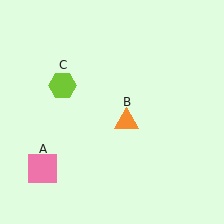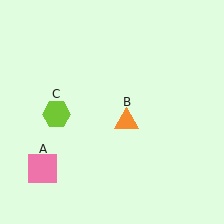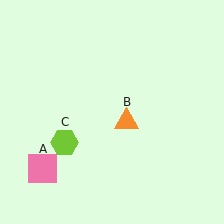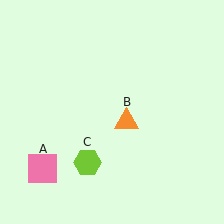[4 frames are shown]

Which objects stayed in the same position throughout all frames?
Pink square (object A) and orange triangle (object B) remained stationary.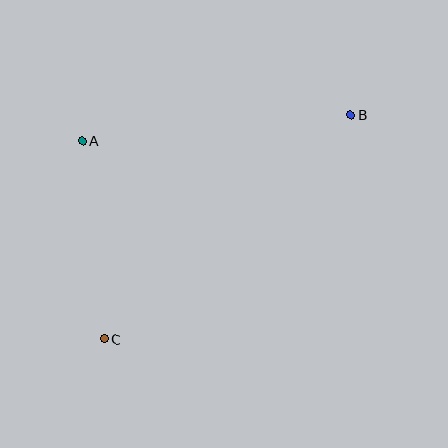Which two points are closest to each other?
Points A and C are closest to each other.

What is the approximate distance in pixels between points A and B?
The distance between A and B is approximately 269 pixels.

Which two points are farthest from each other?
Points B and C are farthest from each other.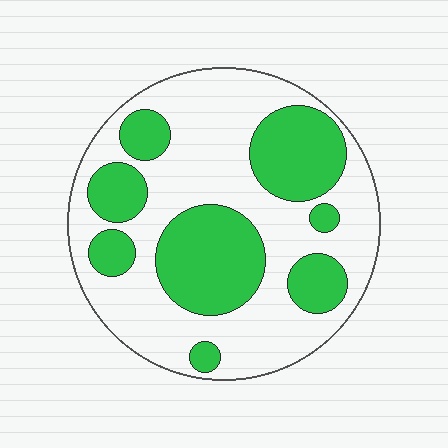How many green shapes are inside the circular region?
8.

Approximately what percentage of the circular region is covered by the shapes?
Approximately 35%.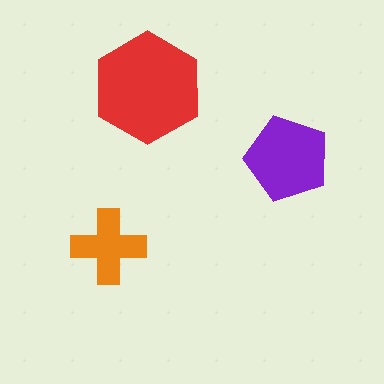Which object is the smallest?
The orange cross.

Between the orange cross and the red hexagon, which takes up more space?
The red hexagon.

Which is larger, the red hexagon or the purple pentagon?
The red hexagon.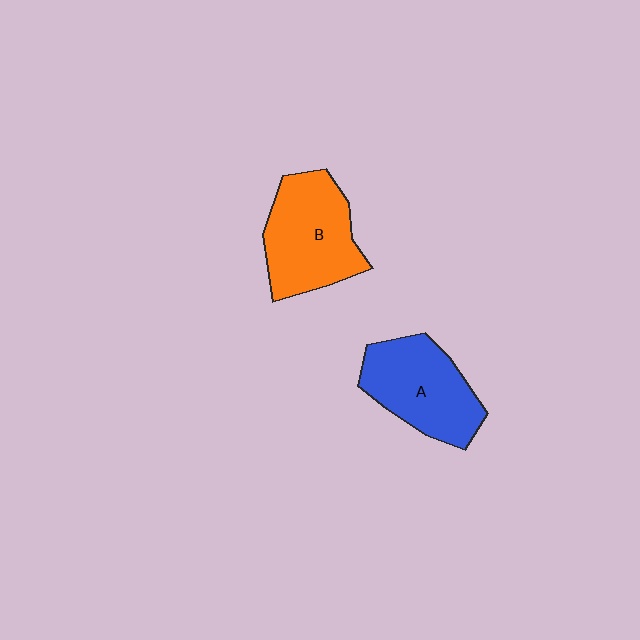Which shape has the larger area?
Shape B (orange).